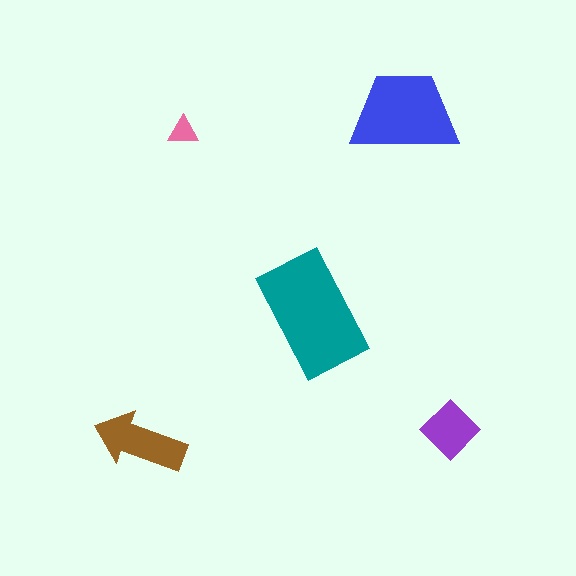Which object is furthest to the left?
The brown arrow is leftmost.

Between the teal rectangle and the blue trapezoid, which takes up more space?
The teal rectangle.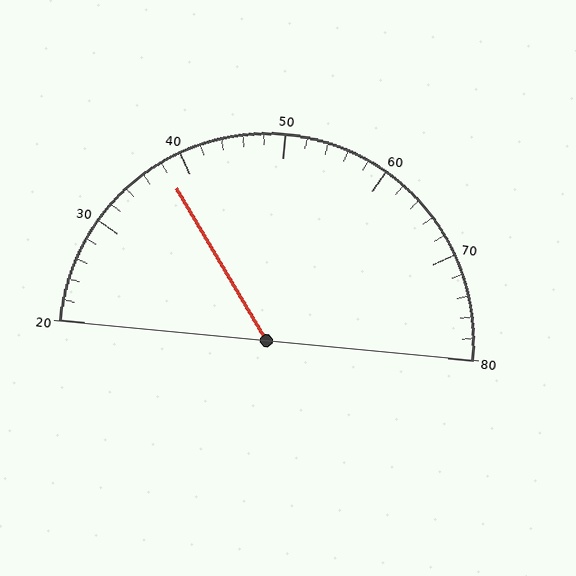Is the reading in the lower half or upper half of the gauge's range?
The reading is in the lower half of the range (20 to 80).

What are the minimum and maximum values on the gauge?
The gauge ranges from 20 to 80.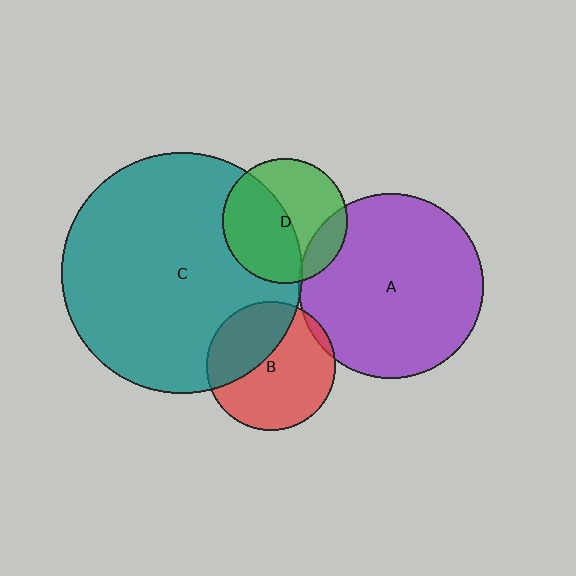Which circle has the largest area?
Circle C (teal).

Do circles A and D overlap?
Yes.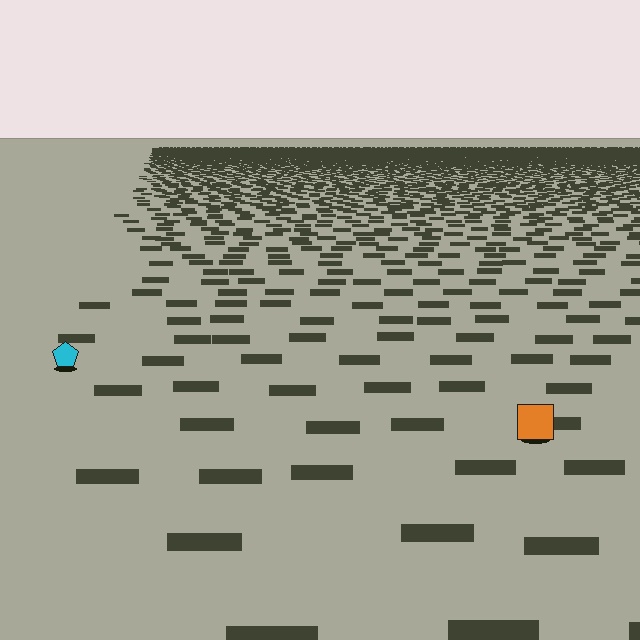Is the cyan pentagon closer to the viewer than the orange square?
No. The orange square is closer — you can tell from the texture gradient: the ground texture is coarser near it.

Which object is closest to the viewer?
The orange square is closest. The texture marks near it are larger and more spread out.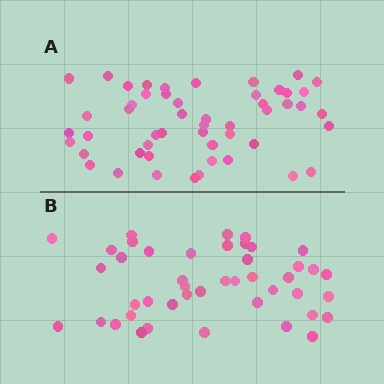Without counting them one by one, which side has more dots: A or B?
Region A (the top region) has more dots.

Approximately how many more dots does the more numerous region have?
Region A has roughly 8 or so more dots than region B.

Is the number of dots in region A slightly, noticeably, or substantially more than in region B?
Region A has only slightly more — the two regions are fairly close. The ratio is roughly 1.2 to 1.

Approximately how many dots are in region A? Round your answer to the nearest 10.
About 50 dots. (The exact count is 51, which rounds to 50.)